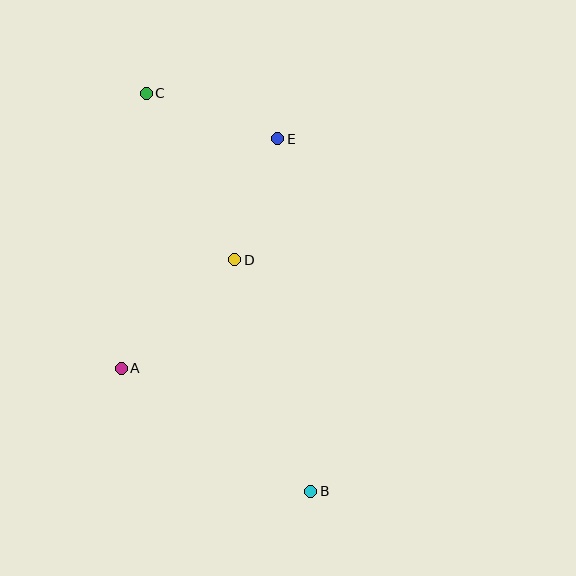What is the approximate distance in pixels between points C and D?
The distance between C and D is approximately 189 pixels.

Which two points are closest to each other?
Points D and E are closest to each other.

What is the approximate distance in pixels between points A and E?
The distance between A and E is approximately 278 pixels.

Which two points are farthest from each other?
Points B and C are farthest from each other.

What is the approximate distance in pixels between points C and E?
The distance between C and E is approximately 139 pixels.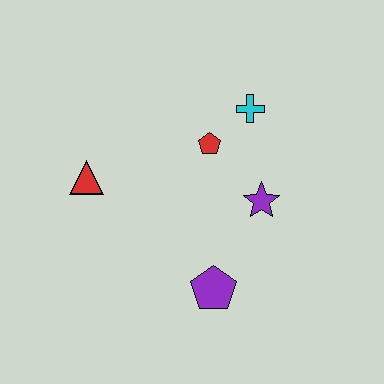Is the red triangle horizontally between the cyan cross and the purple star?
No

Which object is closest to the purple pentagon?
The purple star is closest to the purple pentagon.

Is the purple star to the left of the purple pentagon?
No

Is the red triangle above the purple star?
Yes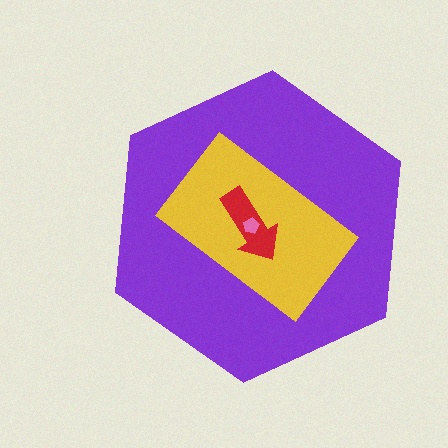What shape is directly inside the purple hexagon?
The yellow rectangle.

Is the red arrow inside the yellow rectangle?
Yes.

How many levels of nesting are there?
4.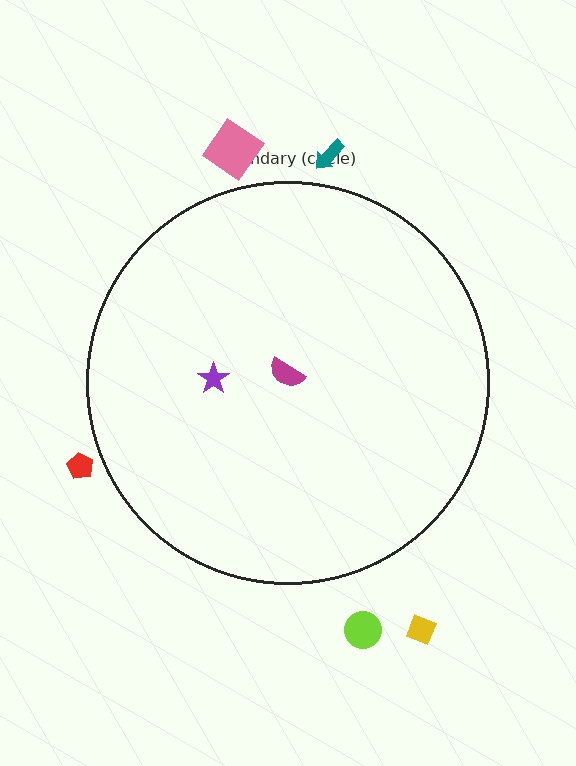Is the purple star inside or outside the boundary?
Inside.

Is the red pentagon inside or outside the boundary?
Outside.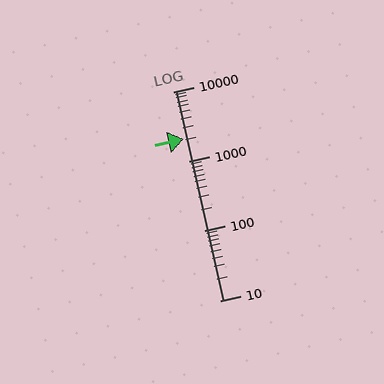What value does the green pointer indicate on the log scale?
The pointer indicates approximately 2100.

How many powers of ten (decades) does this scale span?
The scale spans 3 decades, from 10 to 10000.